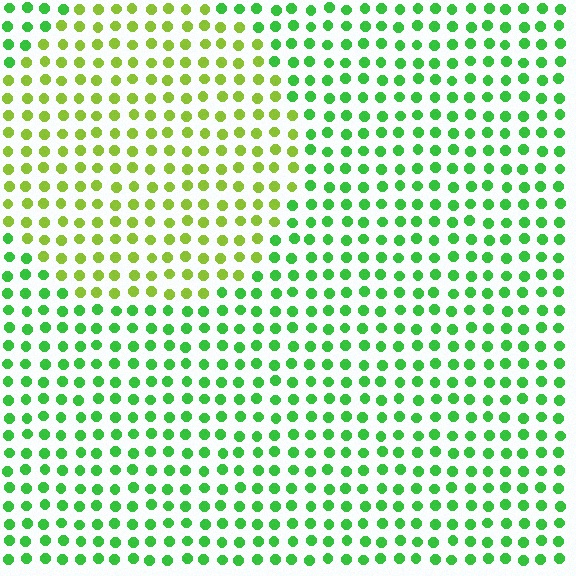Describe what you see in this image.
The image is filled with small green elements in a uniform arrangement. A circle-shaped region is visible where the elements are tinted to a slightly different hue, forming a subtle color boundary.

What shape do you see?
I see a circle.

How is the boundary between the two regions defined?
The boundary is defined purely by a slight shift in hue (about 39 degrees). Spacing, size, and orientation are identical on both sides.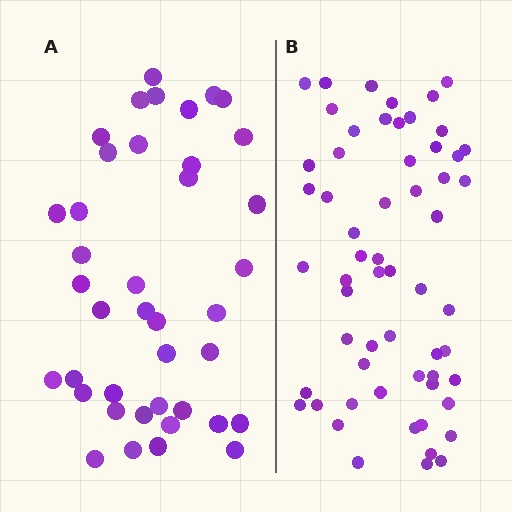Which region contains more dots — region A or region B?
Region B (the right region) has more dots.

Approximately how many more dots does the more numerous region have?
Region B has approximately 20 more dots than region A.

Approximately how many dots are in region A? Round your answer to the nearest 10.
About 40 dots.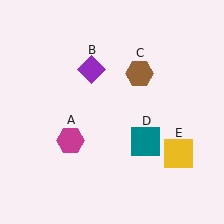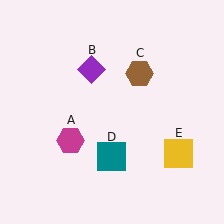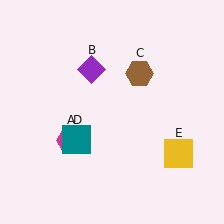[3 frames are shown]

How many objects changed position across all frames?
1 object changed position: teal square (object D).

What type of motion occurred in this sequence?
The teal square (object D) rotated clockwise around the center of the scene.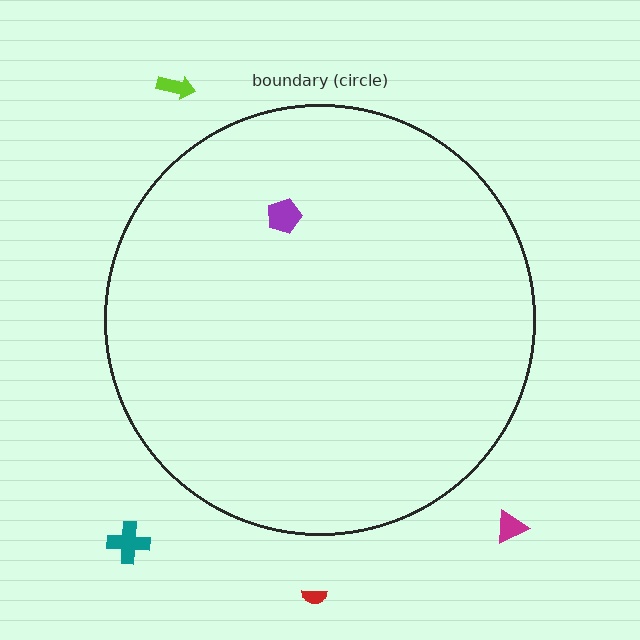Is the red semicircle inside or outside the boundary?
Outside.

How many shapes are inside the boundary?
1 inside, 4 outside.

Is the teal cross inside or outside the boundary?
Outside.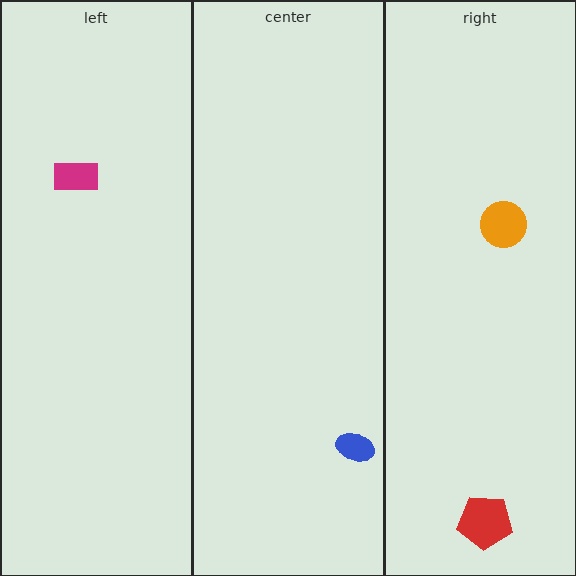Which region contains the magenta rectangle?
The left region.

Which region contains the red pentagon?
The right region.